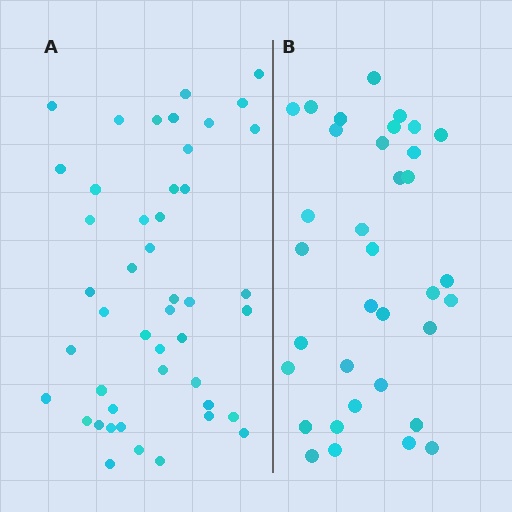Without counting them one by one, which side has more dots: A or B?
Region A (the left region) has more dots.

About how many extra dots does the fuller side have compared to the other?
Region A has roughly 12 or so more dots than region B.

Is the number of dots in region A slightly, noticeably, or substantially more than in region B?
Region A has noticeably more, but not dramatically so. The ratio is roughly 1.3 to 1.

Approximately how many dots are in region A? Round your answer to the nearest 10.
About 50 dots. (The exact count is 46, which rounds to 50.)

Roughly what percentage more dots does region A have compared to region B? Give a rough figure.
About 30% more.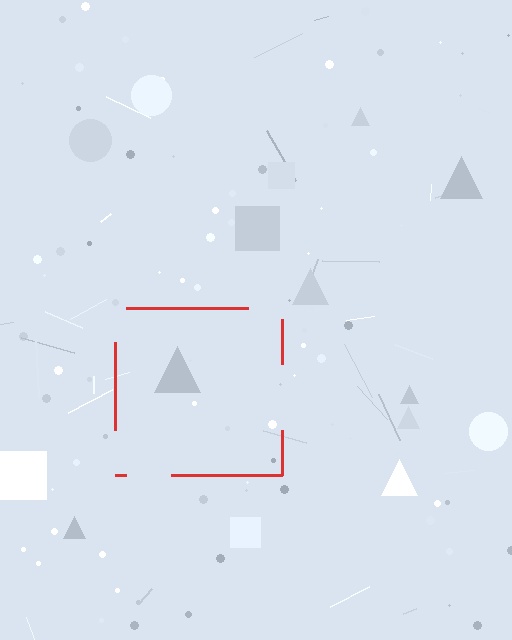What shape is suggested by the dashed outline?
The dashed outline suggests a square.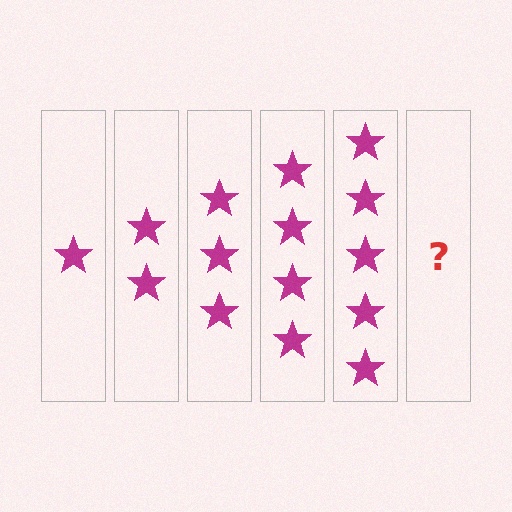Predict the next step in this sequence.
The next step is 6 stars.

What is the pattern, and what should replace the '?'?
The pattern is that each step adds one more star. The '?' should be 6 stars.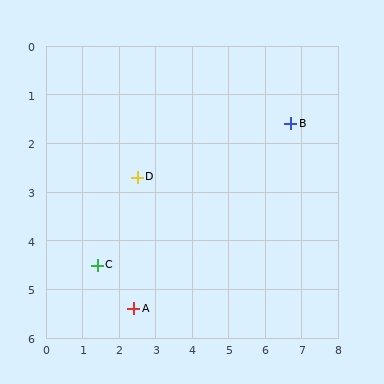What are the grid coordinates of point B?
Point B is at approximately (6.7, 1.6).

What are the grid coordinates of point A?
Point A is at approximately (2.4, 5.4).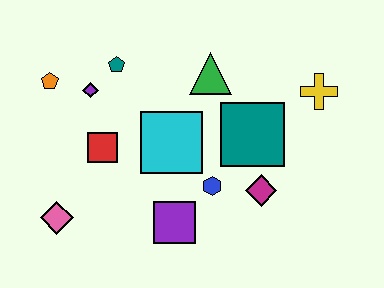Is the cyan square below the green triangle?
Yes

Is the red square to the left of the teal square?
Yes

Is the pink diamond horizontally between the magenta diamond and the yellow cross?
No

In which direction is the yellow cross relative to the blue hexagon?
The yellow cross is to the right of the blue hexagon.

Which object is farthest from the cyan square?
The yellow cross is farthest from the cyan square.